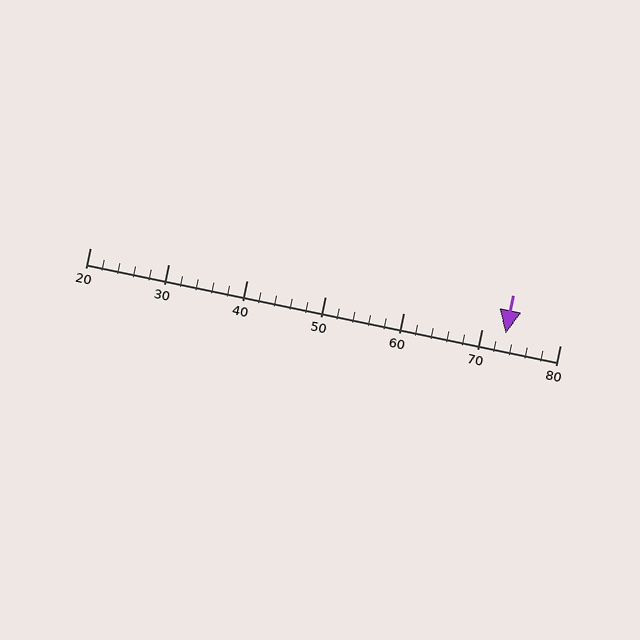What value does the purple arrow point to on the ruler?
The purple arrow points to approximately 73.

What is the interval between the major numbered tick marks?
The major tick marks are spaced 10 units apart.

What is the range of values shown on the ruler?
The ruler shows values from 20 to 80.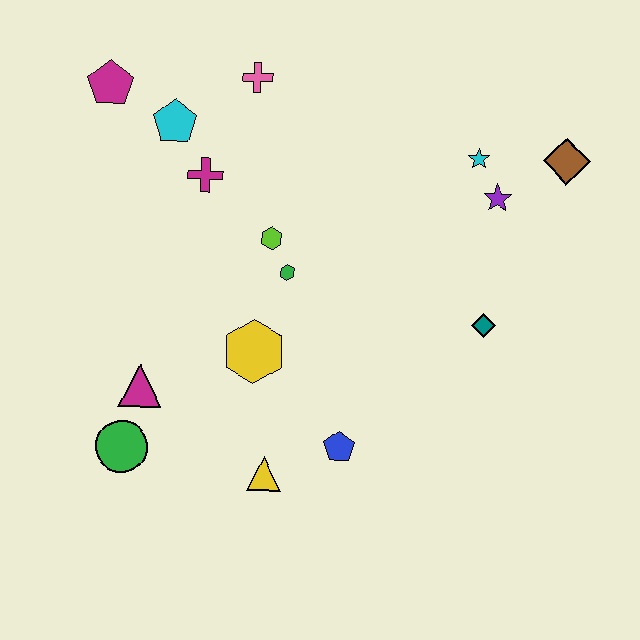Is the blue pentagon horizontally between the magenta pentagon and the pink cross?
No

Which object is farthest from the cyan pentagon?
The brown diamond is farthest from the cyan pentagon.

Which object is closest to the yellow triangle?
The blue pentagon is closest to the yellow triangle.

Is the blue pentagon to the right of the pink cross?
Yes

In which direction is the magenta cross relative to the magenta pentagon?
The magenta cross is to the right of the magenta pentagon.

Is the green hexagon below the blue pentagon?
No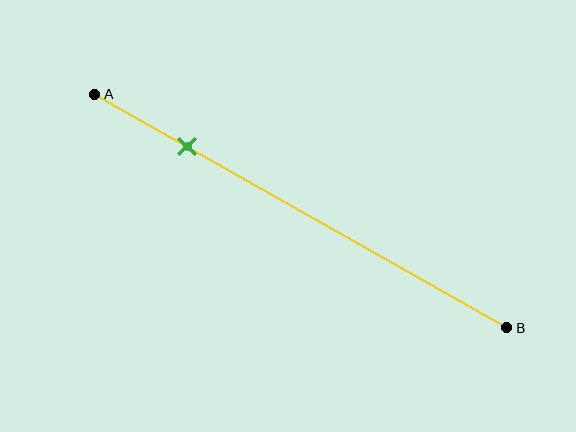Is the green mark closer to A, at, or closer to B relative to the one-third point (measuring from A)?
The green mark is closer to point A than the one-third point of segment AB.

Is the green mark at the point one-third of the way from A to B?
No, the mark is at about 20% from A, not at the 33% one-third point.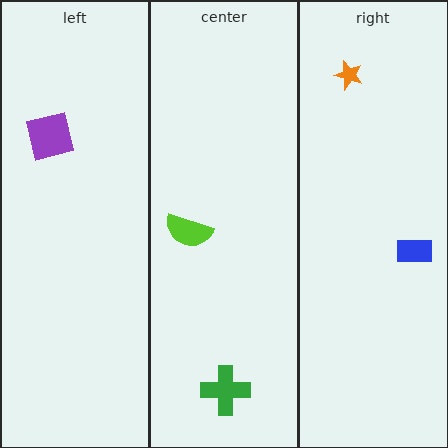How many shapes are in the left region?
1.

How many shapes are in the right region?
2.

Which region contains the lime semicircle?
The center region.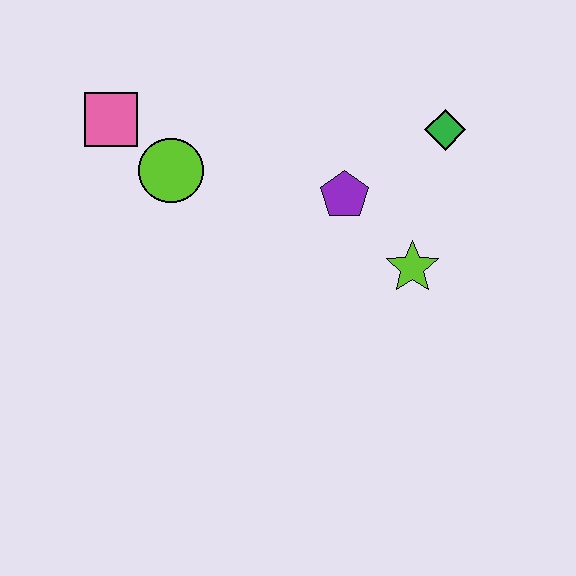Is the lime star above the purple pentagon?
No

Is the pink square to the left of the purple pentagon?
Yes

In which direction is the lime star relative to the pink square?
The lime star is to the right of the pink square.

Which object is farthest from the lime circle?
The green diamond is farthest from the lime circle.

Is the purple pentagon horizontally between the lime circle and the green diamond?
Yes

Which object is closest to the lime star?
The purple pentagon is closest to the lime star.